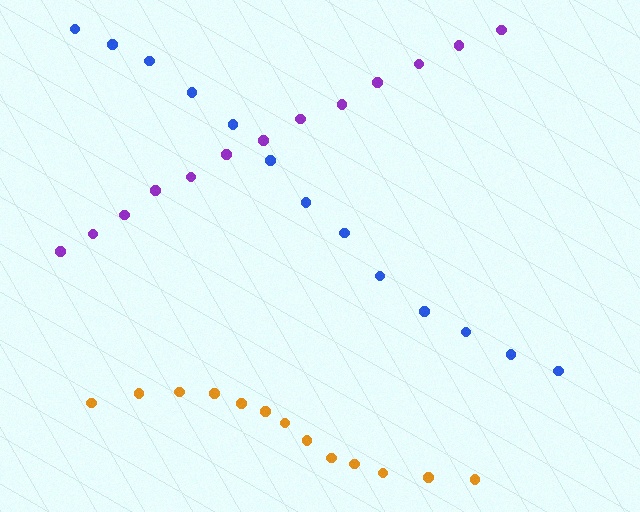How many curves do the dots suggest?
There are 3 distinct paths.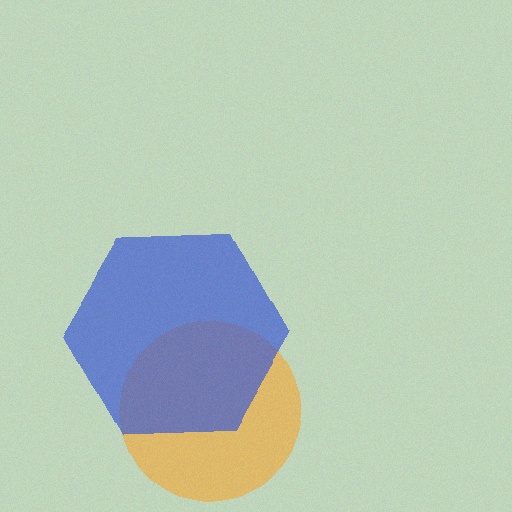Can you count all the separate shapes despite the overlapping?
Yes, there are 2 separate shapes.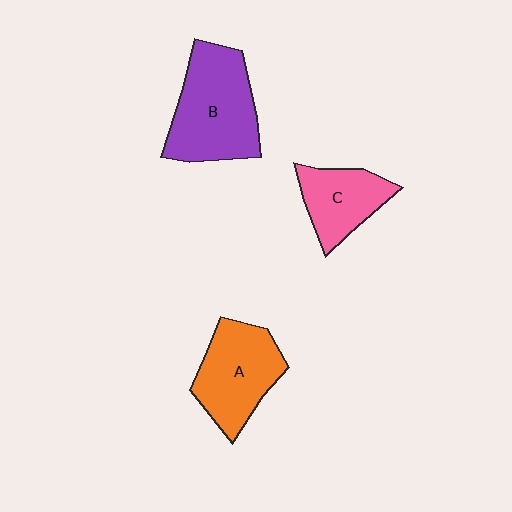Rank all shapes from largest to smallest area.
From largest to smallest: B (purple), A (orange), C (pink).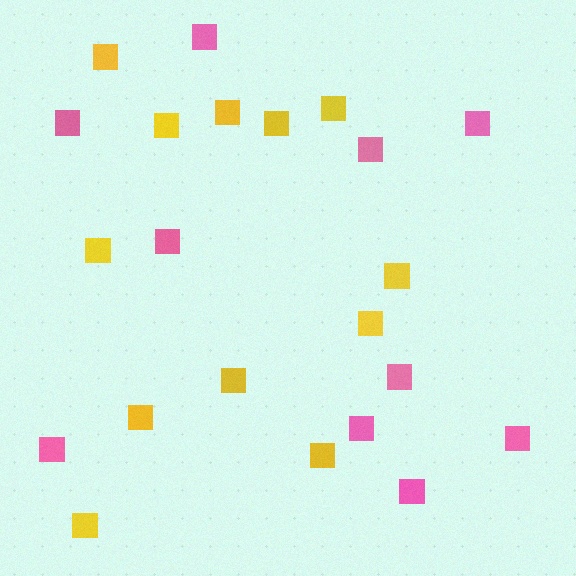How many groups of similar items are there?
There are 2 groups: one group of pink squares (10) and one group of yellow squares (12).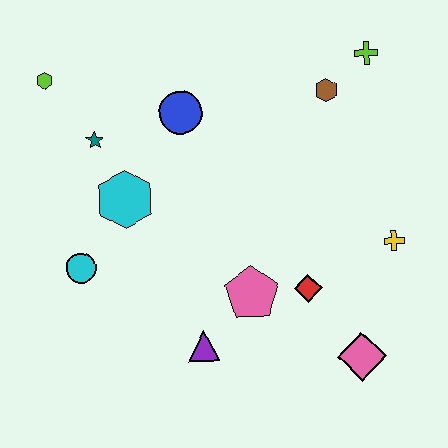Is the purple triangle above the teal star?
No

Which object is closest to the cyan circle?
The cyan hexagon is closest to the cyan circle.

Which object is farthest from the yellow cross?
The lime hexagon is farthest from the yellow cross.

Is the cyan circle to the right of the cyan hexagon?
No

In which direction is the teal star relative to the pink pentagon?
The teal star is above the pink pentagon.